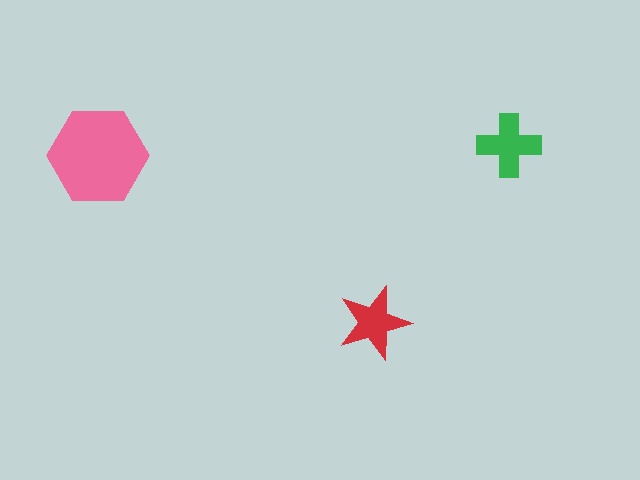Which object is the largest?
The pink hexagon.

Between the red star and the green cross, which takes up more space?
The green cross.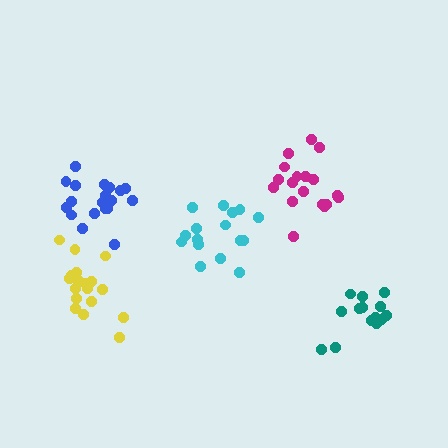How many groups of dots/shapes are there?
There are 5 groups.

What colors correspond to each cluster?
The clusters are colored: cyan, blue, teal, magenta, yellow.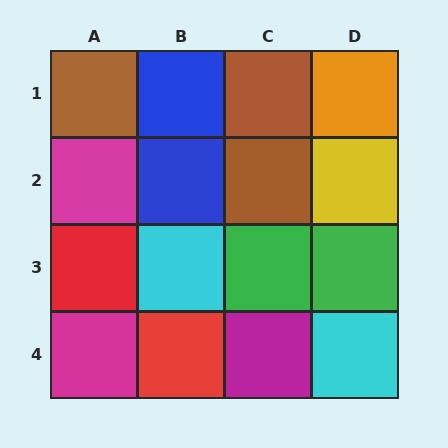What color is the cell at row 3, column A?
Red.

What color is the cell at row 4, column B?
Red.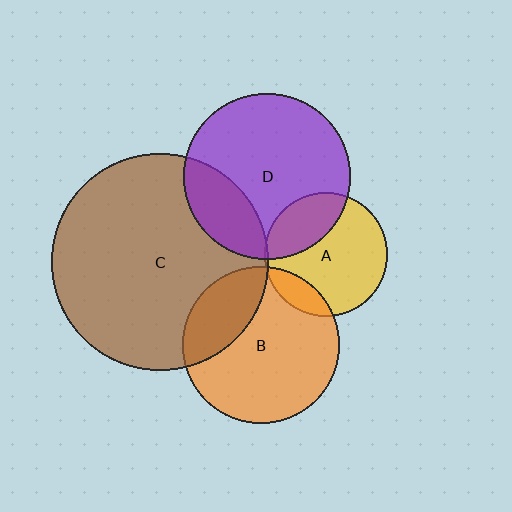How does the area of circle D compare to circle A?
Approximately 1.8 times.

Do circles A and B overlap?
Yes.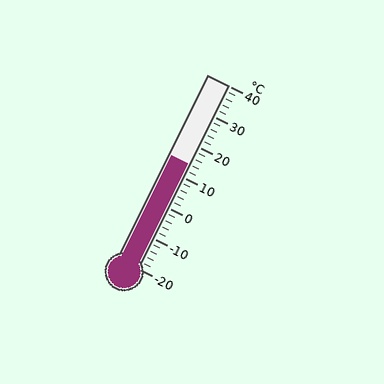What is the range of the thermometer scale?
The thermometer scale ranges from -20°C to 40°C.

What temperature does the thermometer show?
The thermometer shows approximately 14°C.